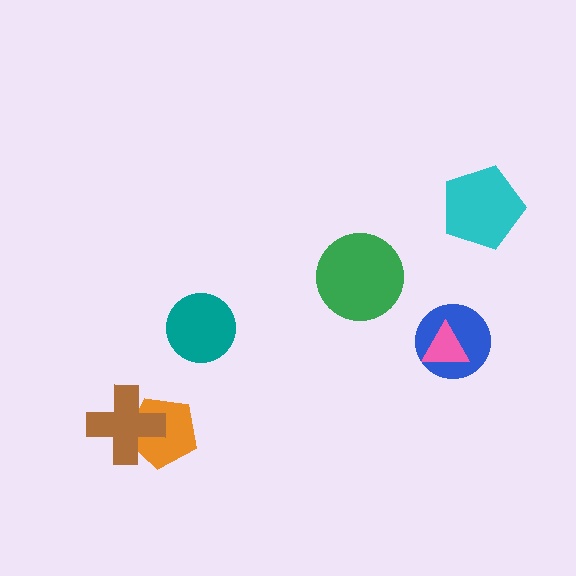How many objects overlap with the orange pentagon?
1 object overlaps with the orange pentagon.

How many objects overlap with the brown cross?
1 object overlaps with the brown cross.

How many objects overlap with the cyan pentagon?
0 objects overlap with the cyan pentagon.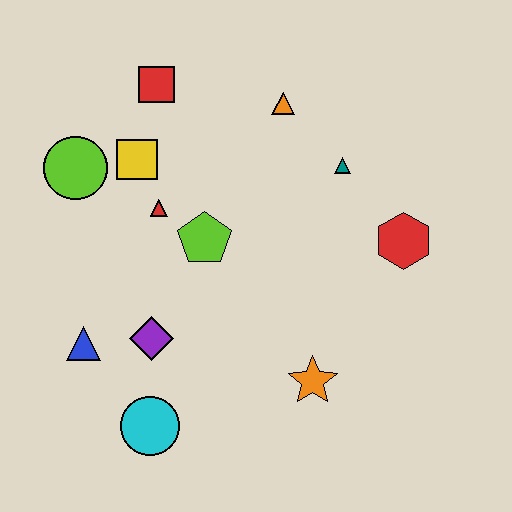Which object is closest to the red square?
The yellow square is closest to the red square.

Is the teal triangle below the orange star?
No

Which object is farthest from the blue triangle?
The red hexagon is farthest from the blue triangle.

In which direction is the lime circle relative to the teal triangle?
The lime circle is to the left of the teal triangle.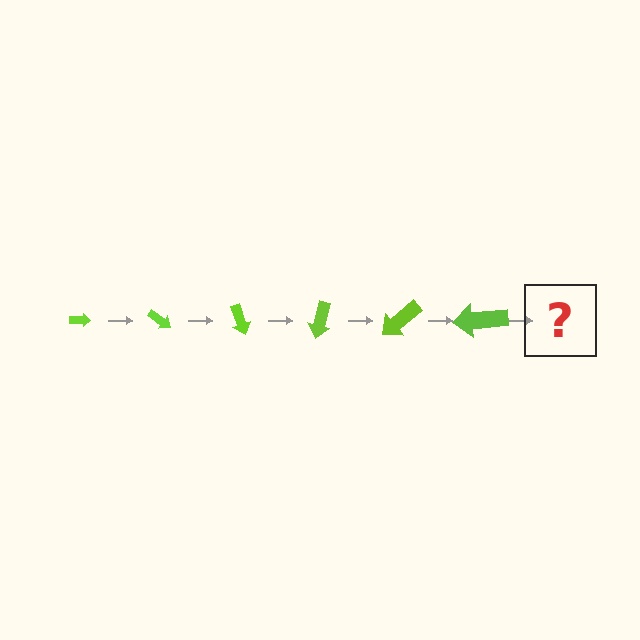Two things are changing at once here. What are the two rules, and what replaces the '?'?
The two rules are that the arrow grows larger each step and it rotates 35 degrees each step. The '?' should be an arrow, larger than the previous one and rotated 210 degrees from the start.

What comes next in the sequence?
The next element should be an arrow, larger than the previous one and rotated 210 degrees from the start.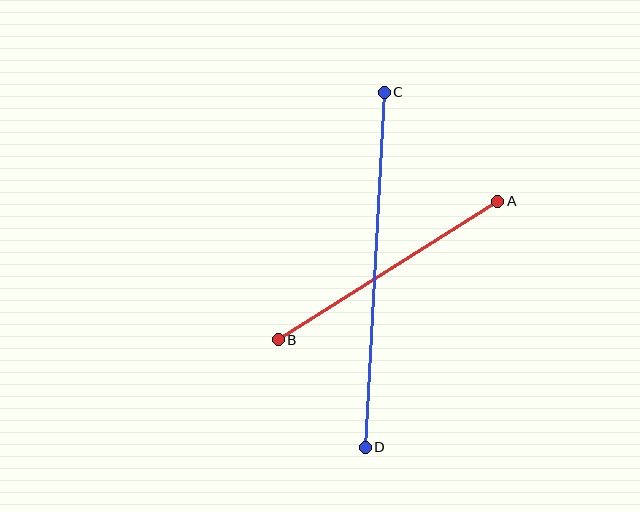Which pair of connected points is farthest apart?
Points C and D are farthest apart.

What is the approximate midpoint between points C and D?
The midpoint is at approximately (375, 270) pixels.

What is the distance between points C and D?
The distance is approximately 355 pixels.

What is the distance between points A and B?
The distance is approximately 259 pixels.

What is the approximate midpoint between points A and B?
The midpoint is at approximately (388, 271) pixels.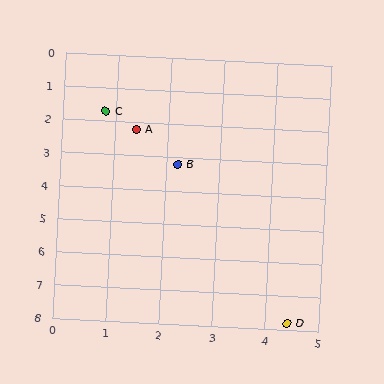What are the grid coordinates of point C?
Point C is at approximately (0.8, 1.7).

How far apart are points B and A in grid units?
Points B and A are about 1.3 grid units apart.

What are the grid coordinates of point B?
Point B is at approximately (2.2, 3.2).